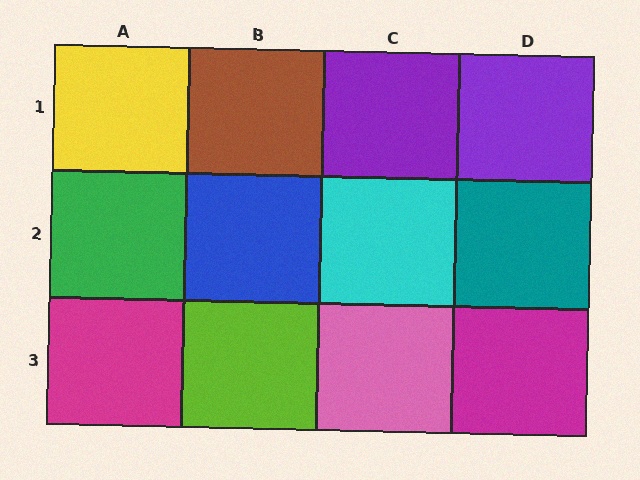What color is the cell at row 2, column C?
Cyan.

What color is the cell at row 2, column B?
Blue.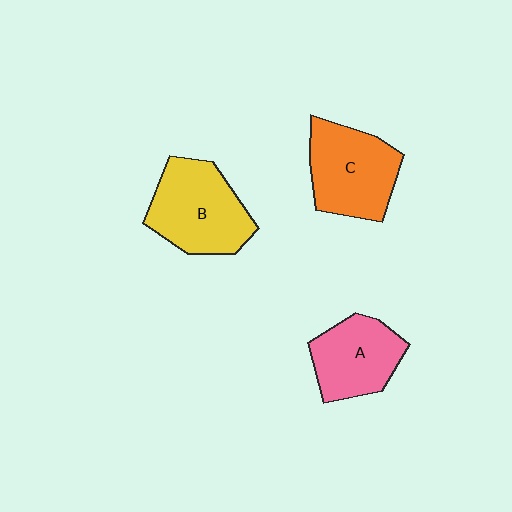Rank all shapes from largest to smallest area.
From largest to smallest: B (yellow), C (orange), A (pink).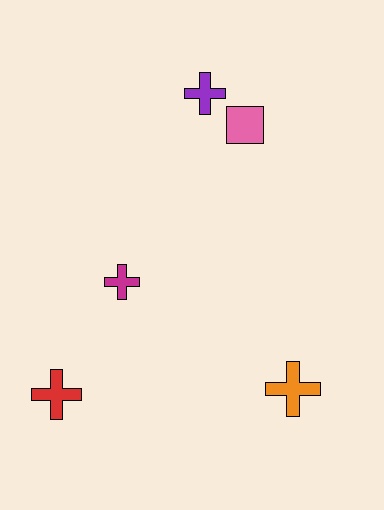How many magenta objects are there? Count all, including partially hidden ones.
There is 1 magenta object.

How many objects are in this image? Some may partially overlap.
There are 5 objects.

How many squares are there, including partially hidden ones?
There is 1 square.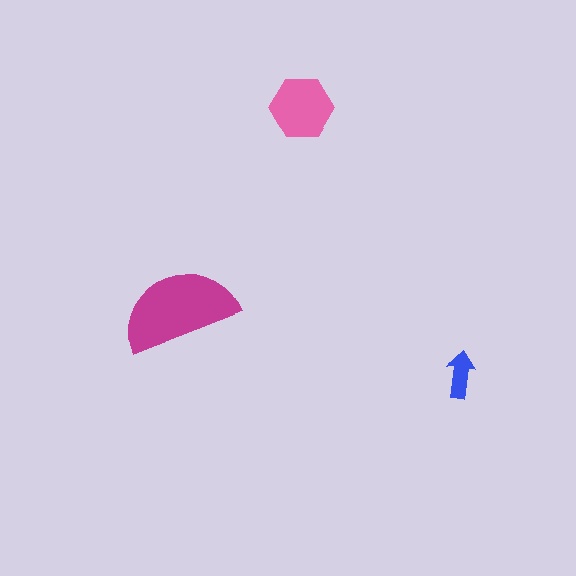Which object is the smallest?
The blue arrow.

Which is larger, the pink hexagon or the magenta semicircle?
The magenta semicircle.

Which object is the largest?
The magenta semicircle.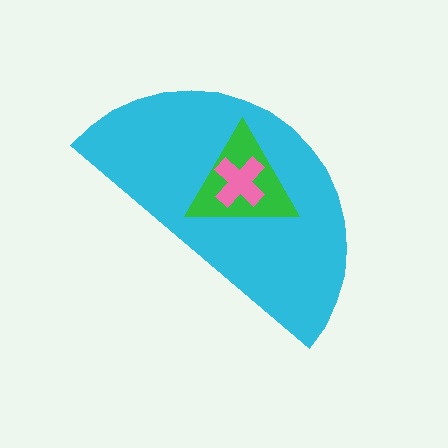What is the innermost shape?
The pink cross.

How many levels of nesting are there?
3.